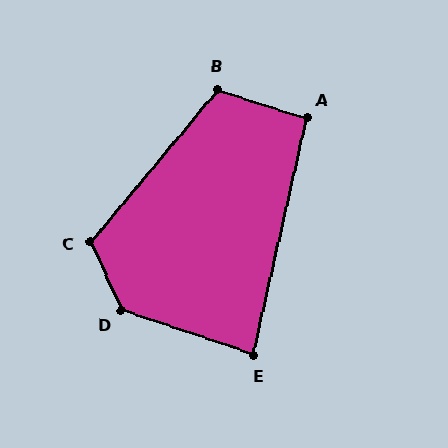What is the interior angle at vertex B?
Approximately 112 degrees (obtuse).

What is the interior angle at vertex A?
Approximately 95 degrees (obtuse).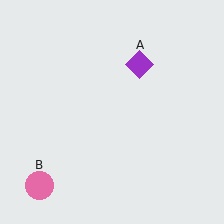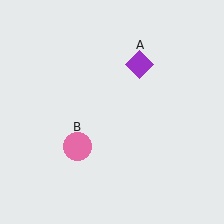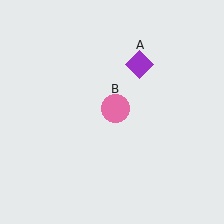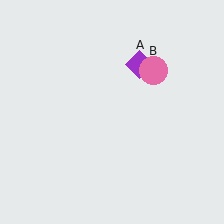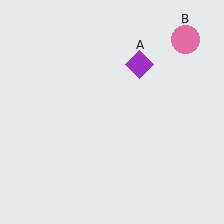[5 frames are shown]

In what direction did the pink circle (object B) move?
The pink circle (object B) moved up and to the right.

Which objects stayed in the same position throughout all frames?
Purple diamond (object A) remained stationary.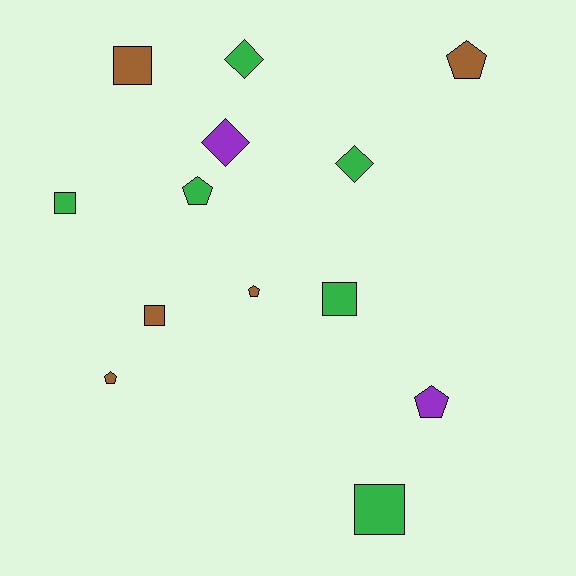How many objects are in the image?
There are 13 objects.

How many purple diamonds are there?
There is 1 purple diamond.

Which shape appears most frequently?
Pentagon, with 5 objects.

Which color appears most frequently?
Green, with 6 objects.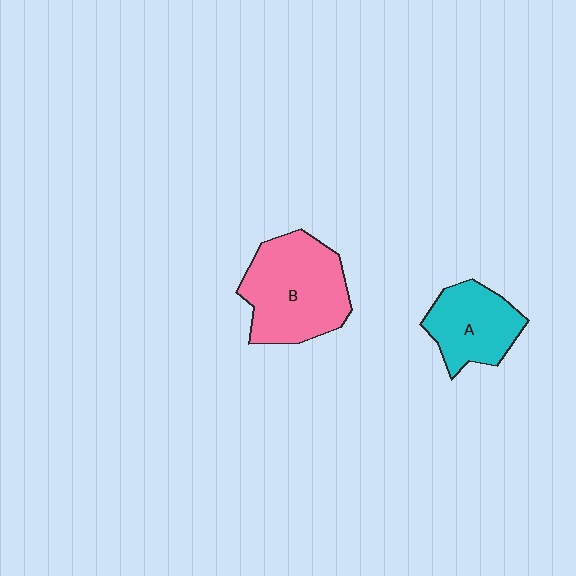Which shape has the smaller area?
Shape A (cyan).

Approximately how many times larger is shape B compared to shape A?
Approximately 1.5 times.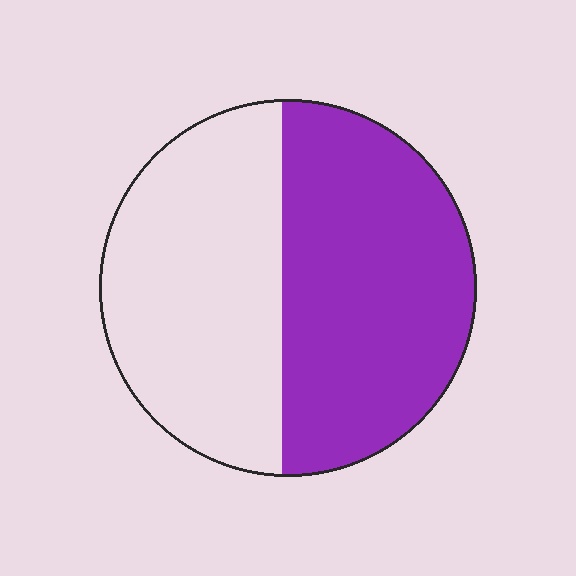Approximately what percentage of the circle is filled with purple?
Approximately 50%.